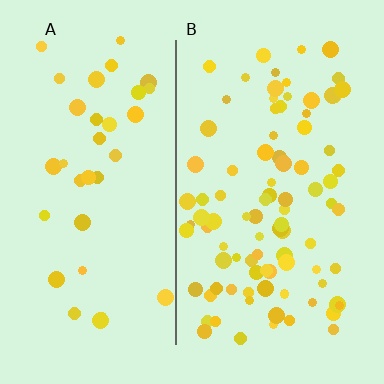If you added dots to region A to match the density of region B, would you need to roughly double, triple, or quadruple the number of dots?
Approximately triple.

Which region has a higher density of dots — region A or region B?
B (the right).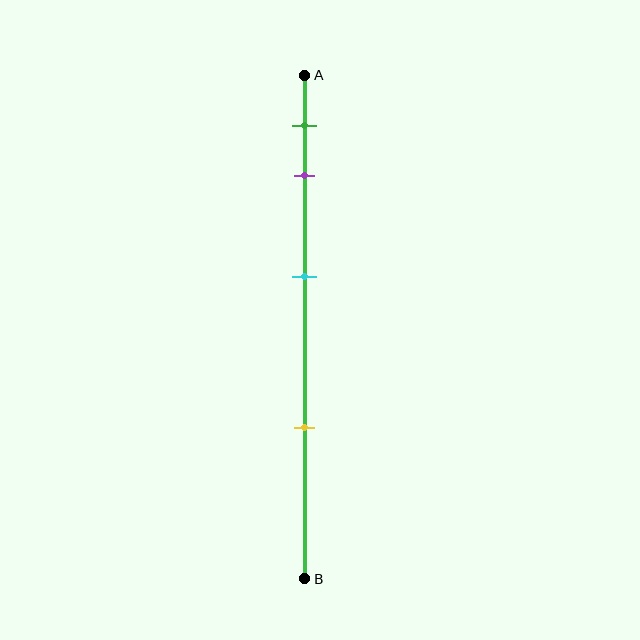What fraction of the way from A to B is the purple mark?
The purple mark is approximately 20% (0.2) of the way from A to B.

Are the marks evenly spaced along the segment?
No, the marks are not evenly spaced.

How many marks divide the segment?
There are 4 marks dividing the segment.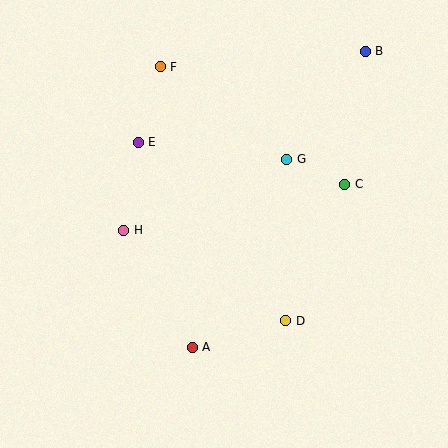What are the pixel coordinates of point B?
Point B is at (365, 51).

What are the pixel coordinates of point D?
Point D is at (286, 321).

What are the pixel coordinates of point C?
Point C is at (345, 184).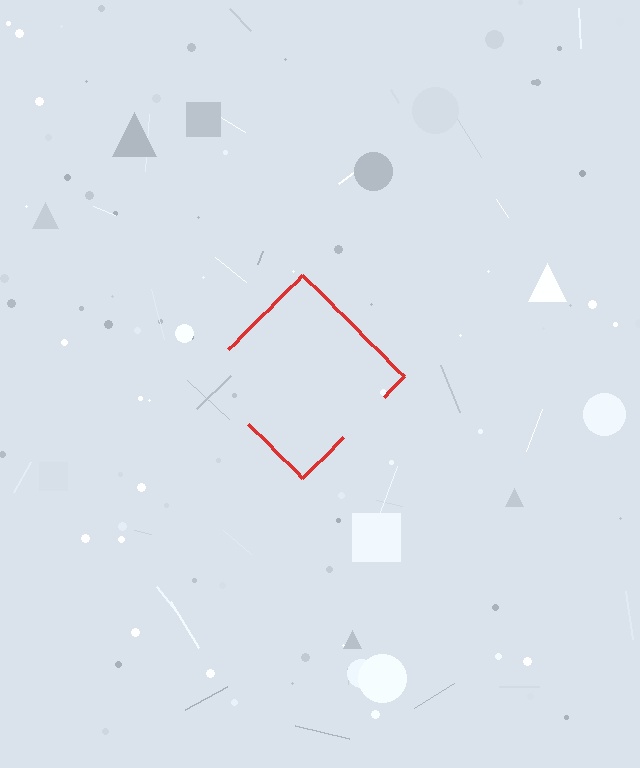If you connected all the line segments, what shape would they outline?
They would outline a diamond.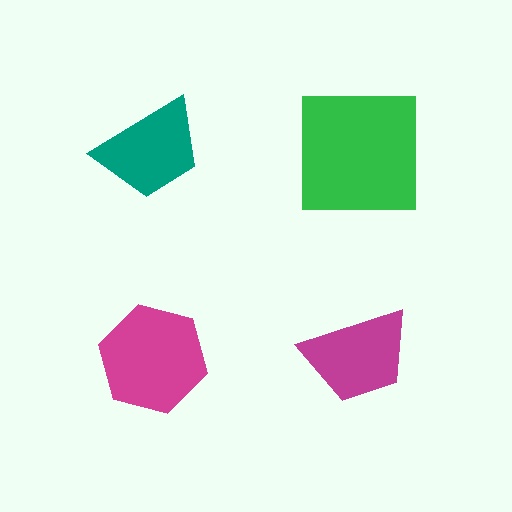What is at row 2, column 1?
A magenta hexagon.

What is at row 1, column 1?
A teal trapezoid.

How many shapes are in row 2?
2 shapes.